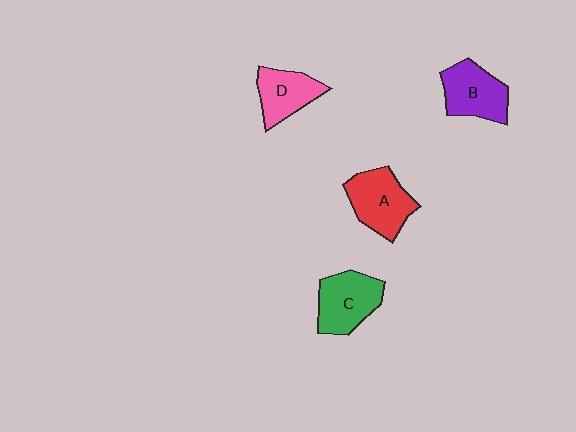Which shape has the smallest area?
Shape D (pink).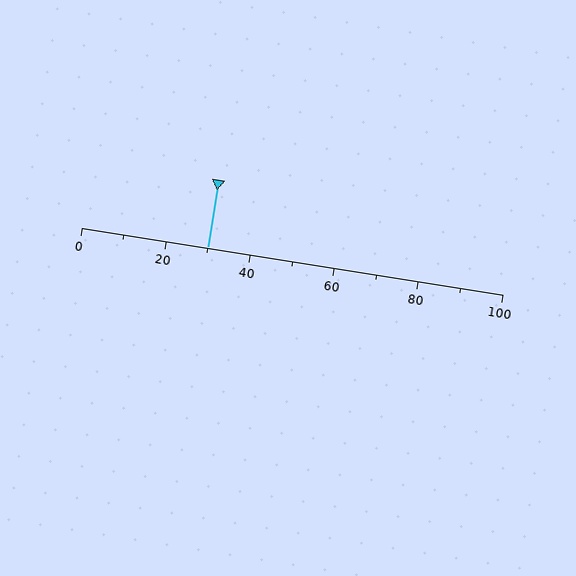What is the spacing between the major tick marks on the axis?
The major ticks are spaced 20 apart.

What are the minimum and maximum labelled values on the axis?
The axis runs from 0 to 100.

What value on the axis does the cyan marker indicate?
The marker indicates approximately 30.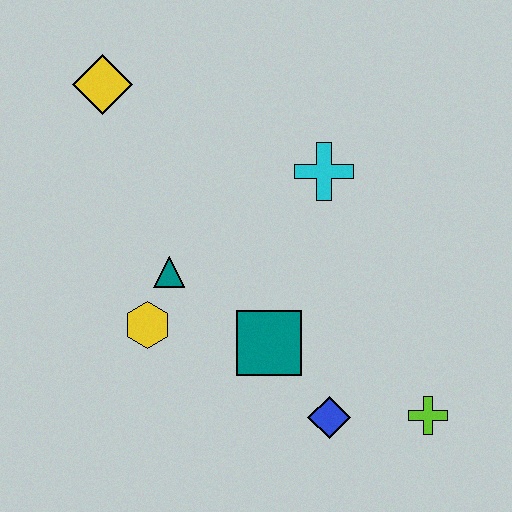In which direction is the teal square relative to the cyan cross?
The teal square is below the cyan cross.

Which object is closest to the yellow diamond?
The teal triangle is closest to the yellow diamond.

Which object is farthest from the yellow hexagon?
The lime cross is farthest from the yellow hexagon.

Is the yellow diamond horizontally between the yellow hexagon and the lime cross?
No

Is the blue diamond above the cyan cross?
No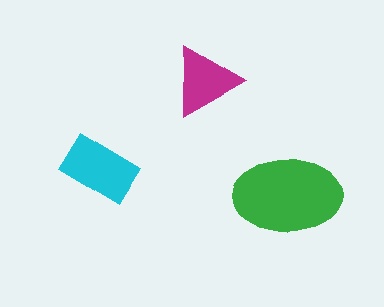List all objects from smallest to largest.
The magenta triangle, the cyan rectangle, the green ellipse.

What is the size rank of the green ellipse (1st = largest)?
1st.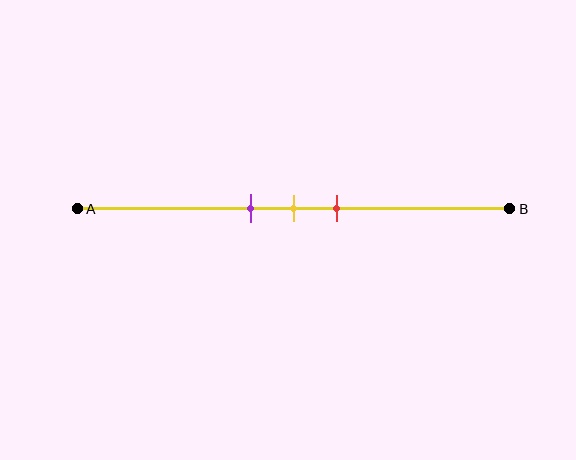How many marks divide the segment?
There are 3 marks dividing the segment.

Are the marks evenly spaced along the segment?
Yes, the marks are approximately evenly spaced.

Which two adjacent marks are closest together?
The purple and yellow marks are the closest adjacent pair.